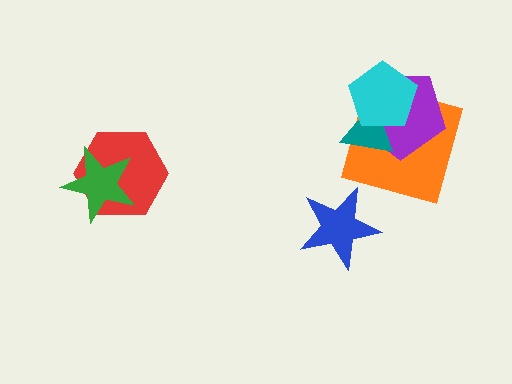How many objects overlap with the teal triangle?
3 objects overlap with the teal triangle.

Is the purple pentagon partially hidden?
Yes, it is partially covered by another shape.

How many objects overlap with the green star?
1 object overlaps with the green star.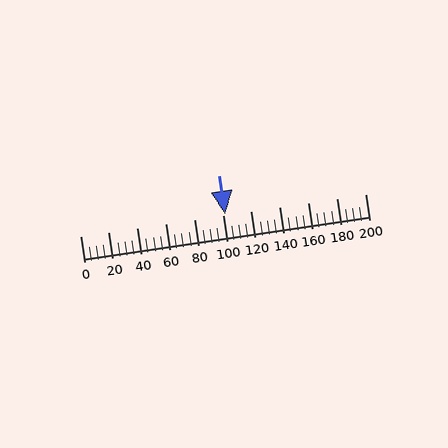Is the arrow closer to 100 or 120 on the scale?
The arrow is closer to 100.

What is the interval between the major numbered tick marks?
The major tick marks are spaced 20 units apart.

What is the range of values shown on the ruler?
The ruler shows values from 0 to 200.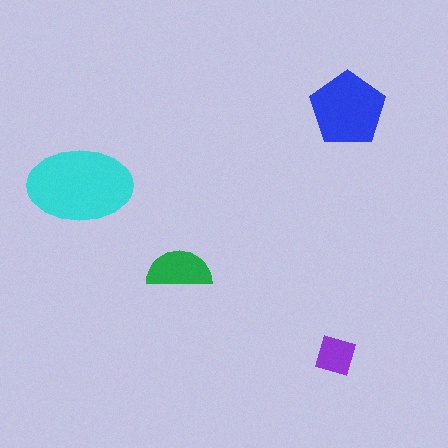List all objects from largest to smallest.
The cyan ellipse, the blue pentagon, the green semicircle, the purple diamond.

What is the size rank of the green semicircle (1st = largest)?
3rd.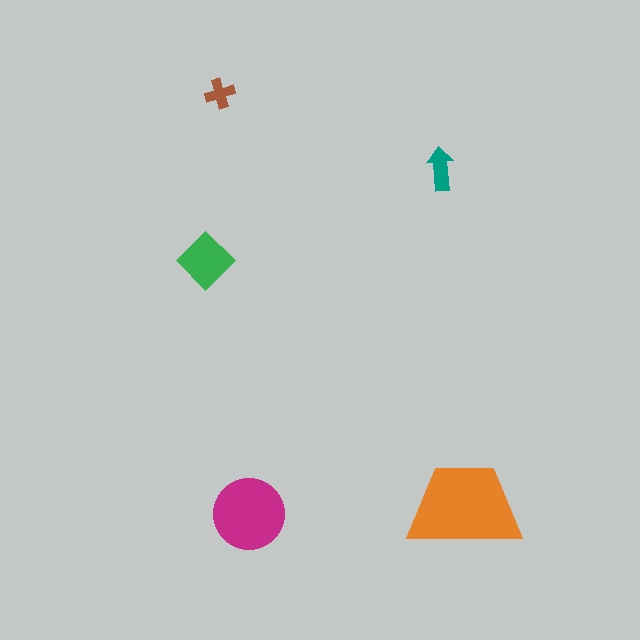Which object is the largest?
The orange trapezoid.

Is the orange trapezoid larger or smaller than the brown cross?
Larger.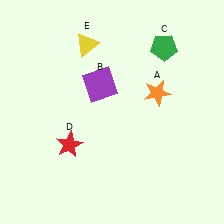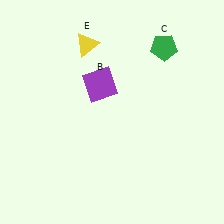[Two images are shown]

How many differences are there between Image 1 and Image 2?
There are 2 differences between the two images.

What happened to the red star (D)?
The red star (D) was removed in Image 2. It was in the bottom-left area of Image 1.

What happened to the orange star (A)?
The orange star (A) was removed in Image 2. It was in the top-right area of Image 1.